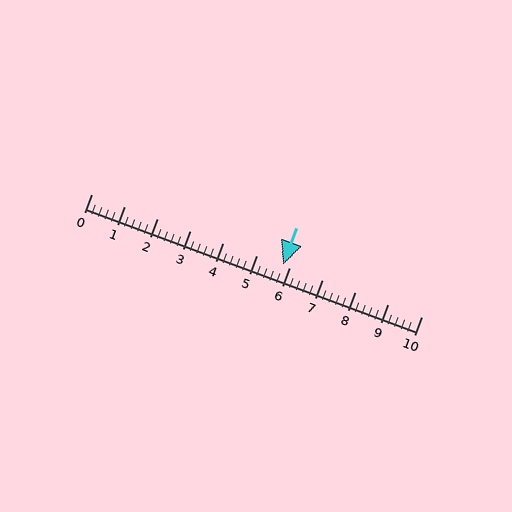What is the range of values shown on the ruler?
The ruler shows values from 0 to 10.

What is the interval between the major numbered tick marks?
The major tick marks are spaced 1 units apart.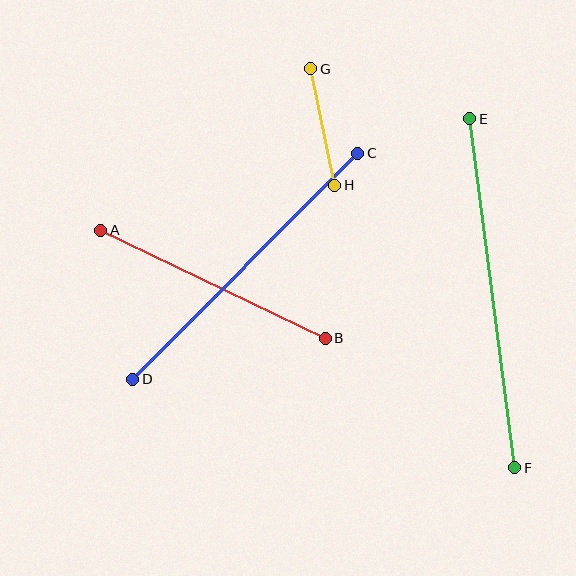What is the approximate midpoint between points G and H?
The midpoint is at approximately (323, 127) pixels.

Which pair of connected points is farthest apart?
Points E and F are farthest apart.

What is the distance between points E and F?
The distance is approximately 352 pixels.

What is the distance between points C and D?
The distance is approximately 319 pixels.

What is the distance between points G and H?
The distance is approximately 119 pixels.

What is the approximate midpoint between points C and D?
The midpoint is at approximately (245, 266) pixels.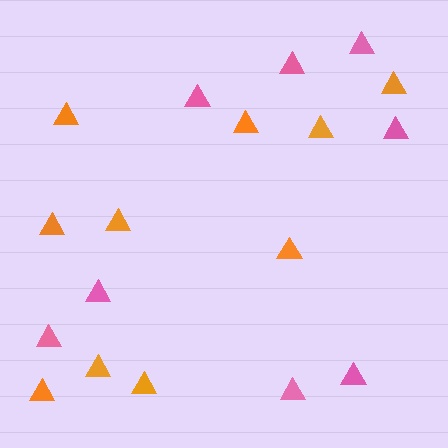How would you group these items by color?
There are 2 groups: one group of orange triangles (10) and one group of pink triangles (8).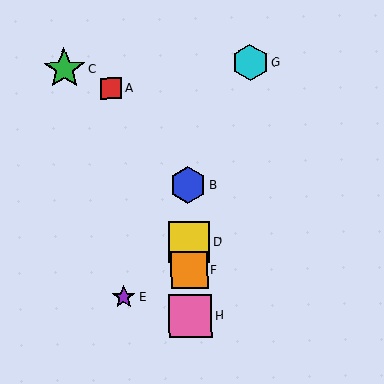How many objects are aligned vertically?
4 objects (B, D, F, H) are aligned vertically.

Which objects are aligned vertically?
Objects B, D, F, H are aligned vertically.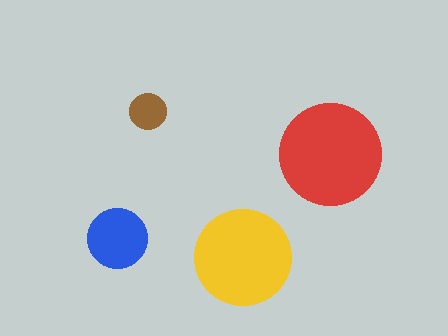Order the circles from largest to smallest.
the red one, the yellow one, the blue one, the brown one.